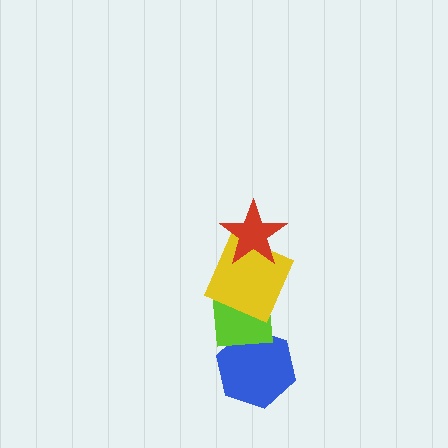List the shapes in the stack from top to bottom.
From top to bottom: the red star, the yellow square, the lime square, the blue hexagon.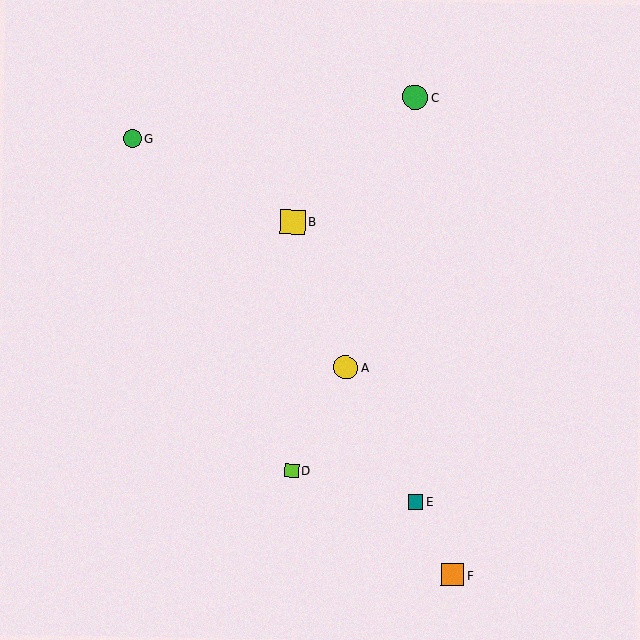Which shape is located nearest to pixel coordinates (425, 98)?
The green circle (labeled C) at (415, 97) is nearest to that location.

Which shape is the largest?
The green circle (labeled C) is the largest.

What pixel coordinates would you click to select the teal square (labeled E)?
Click at (415, 502) to select the teal square E.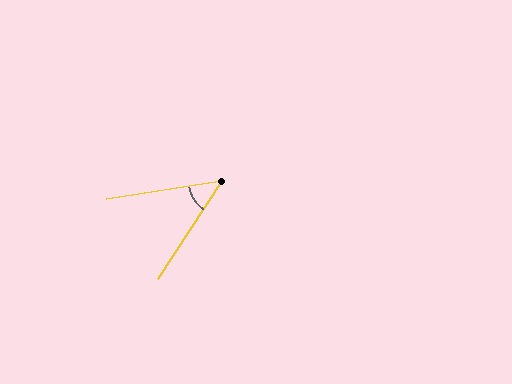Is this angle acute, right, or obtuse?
It is acute.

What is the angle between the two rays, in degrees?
Approximately 48 degrees.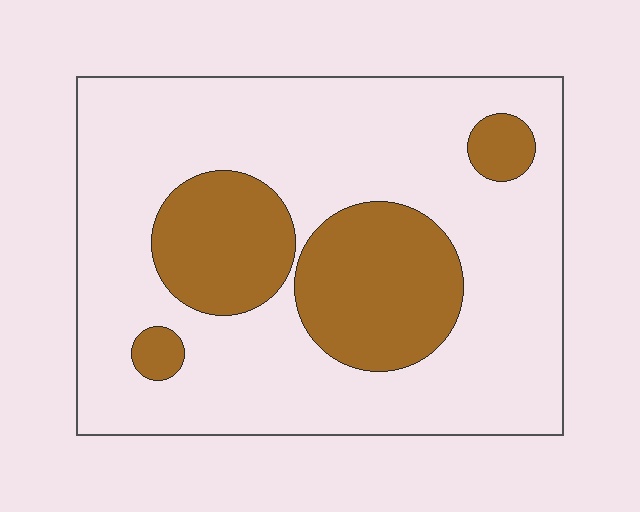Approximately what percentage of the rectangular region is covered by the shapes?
Approximately 25%.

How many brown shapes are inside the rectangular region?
4.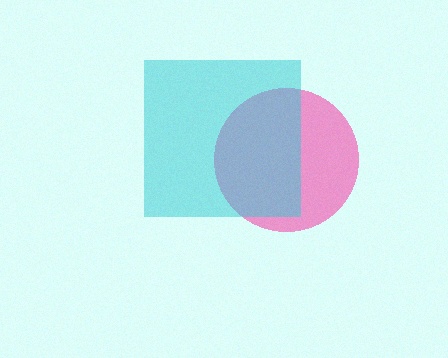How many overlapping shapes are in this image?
There are 2 overlapping shapes in the image.